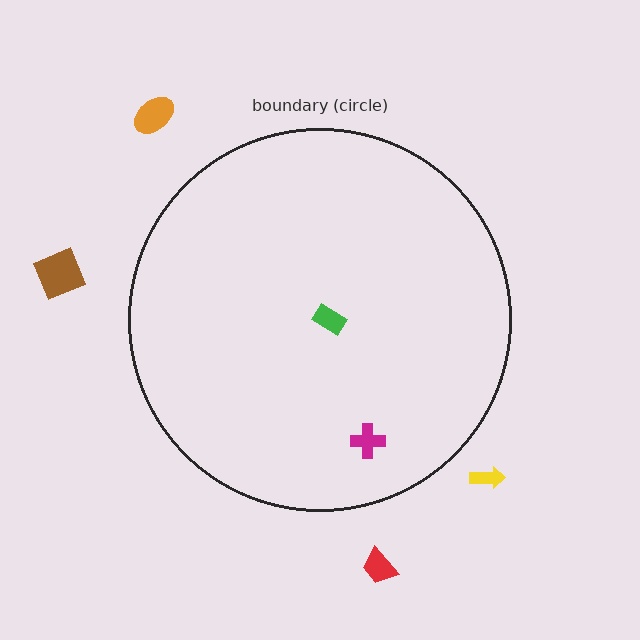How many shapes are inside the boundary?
2 inside, 4 outside.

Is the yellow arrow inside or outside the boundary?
Outside.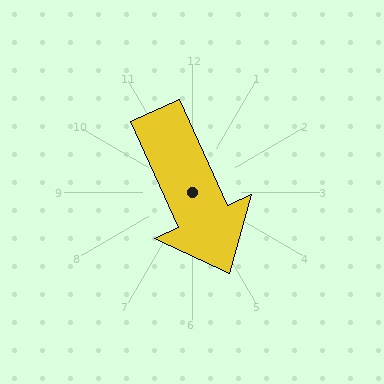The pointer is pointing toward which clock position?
Roughly 5 o'clock.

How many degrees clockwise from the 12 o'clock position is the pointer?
Approximately 155 degrees.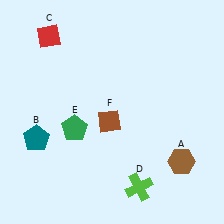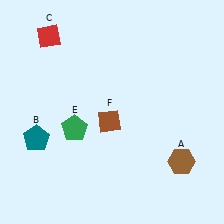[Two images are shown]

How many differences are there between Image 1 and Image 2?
There is 1 difference between the two images.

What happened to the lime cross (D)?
The lime cross (D) was removed in Image 2. It was in the bottom-right area of Image 1.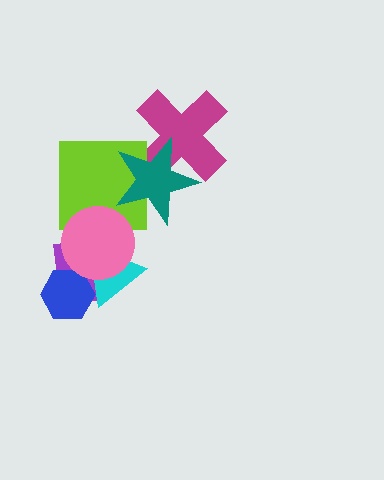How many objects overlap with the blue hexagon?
2 objects overlap with the blue hexagon.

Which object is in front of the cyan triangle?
The pink circle is in front of the cyan triangle.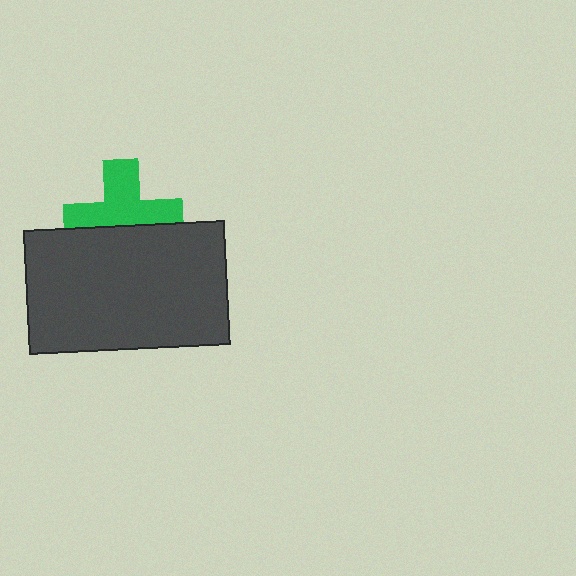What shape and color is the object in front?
The object in front is a dark gray rectangle.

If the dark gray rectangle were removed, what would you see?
You would see the complete green cross.